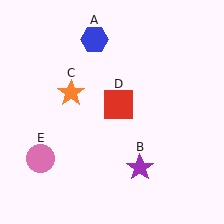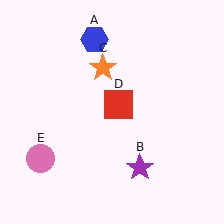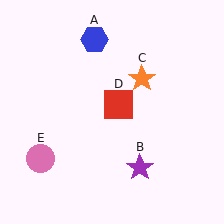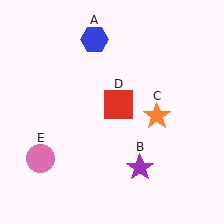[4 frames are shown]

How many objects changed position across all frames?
1 object changed position: orange star (object C).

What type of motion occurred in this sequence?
The orange star (object C) rotated clockwise around the center of the scene.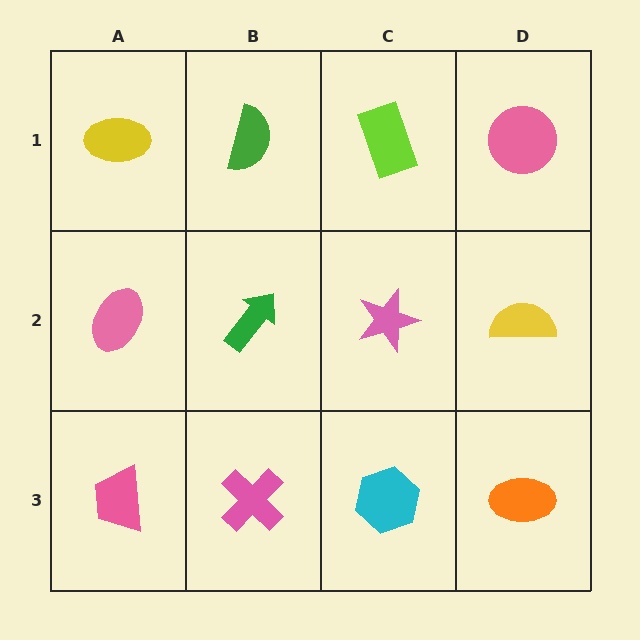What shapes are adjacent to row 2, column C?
A lime rectangle (row 1, column C), a cyan hexagon (row 3, column C), a green arrow (row 2, column B), a yellow semicircle (row 2, column D).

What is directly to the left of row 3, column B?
A pink trapezoid.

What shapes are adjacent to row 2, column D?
A pink circle (row 1, column D), an orange ellipse (row 3, column D), a pink star (row 2, column C).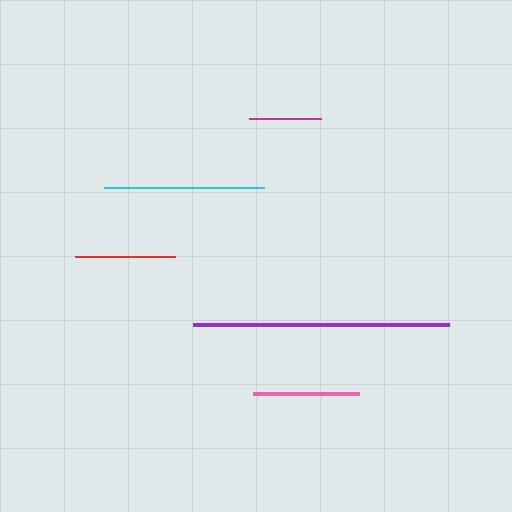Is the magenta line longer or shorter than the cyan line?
The cyan line is longer than the magenta line.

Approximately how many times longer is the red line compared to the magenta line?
The red line is approximately 1.4 times the length of the magenta line.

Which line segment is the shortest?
The magenta line is the shortest at approximately 72 pixels.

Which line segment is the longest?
The purple line is the longest at approximately 257 pixels.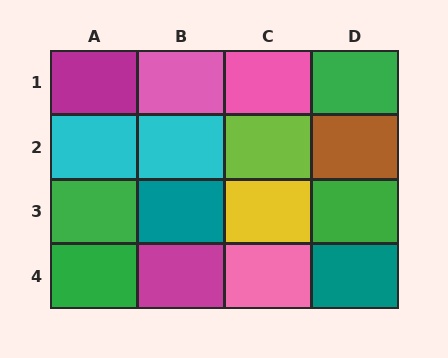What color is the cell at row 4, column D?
Teal.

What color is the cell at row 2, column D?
Brown.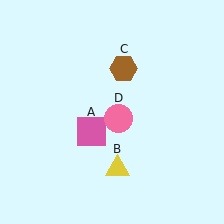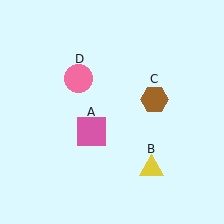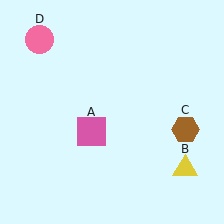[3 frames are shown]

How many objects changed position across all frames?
3 objects changed position: yellow triangle (object B), brown hexagon (object C), pink circle (object D).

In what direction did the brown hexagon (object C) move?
The brown hexagon (object C) moved down and to the right.